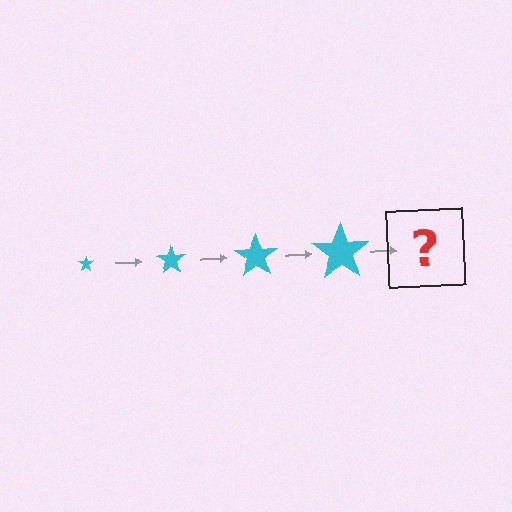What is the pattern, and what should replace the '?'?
The pattern is that the star gets progressively larger each step. The '?' should be a cyan star, larger than the previous one.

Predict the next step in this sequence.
The next step is a cyan star, larger than the previous one.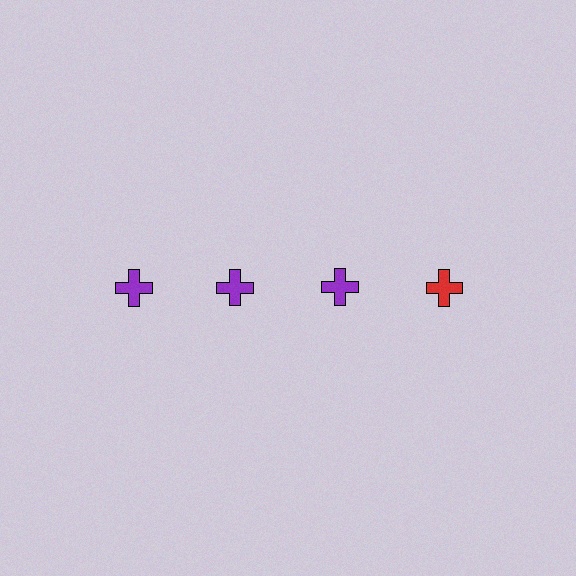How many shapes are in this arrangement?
There are 4 shapes arranged in a grid pattern.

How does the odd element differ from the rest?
It has a different color: red instead of purple.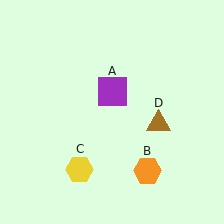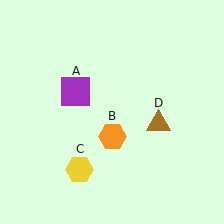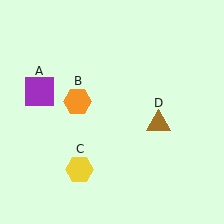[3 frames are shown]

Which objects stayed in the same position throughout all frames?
Yellow hexagon (object C) and brown triangle (object D) remained stationary.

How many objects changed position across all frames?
2 objects changed position: purple square (object A), orange hexagon (object B).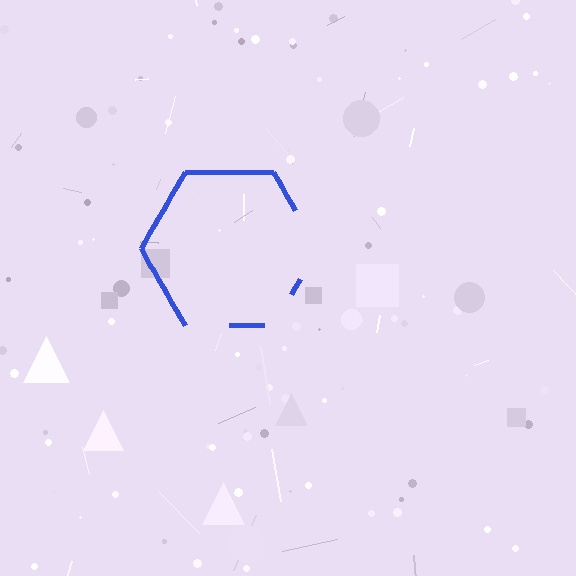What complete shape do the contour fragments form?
The contour fragments form a hexagon.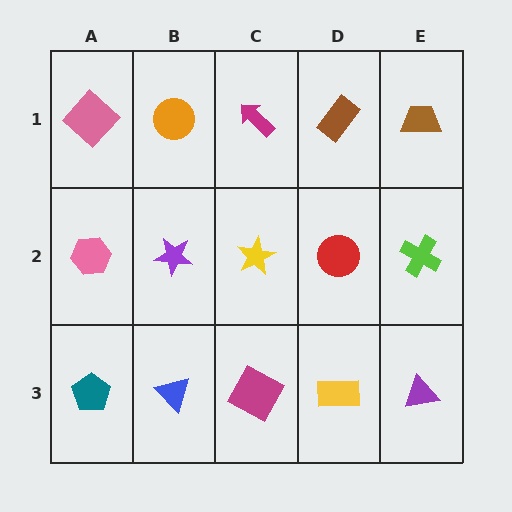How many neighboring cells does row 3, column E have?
2.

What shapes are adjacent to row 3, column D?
A red circle (row 2, column D), a magenta square (row 3, column C), a purple triangle (row 3, column E).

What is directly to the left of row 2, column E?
A red circle.